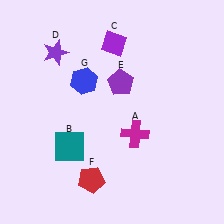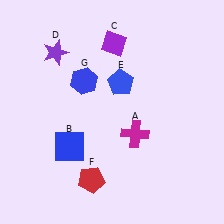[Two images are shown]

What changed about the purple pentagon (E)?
In Image 1, E is purple. In Image 2, it changed to blue.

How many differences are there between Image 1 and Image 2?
There are 2 differences between the two images.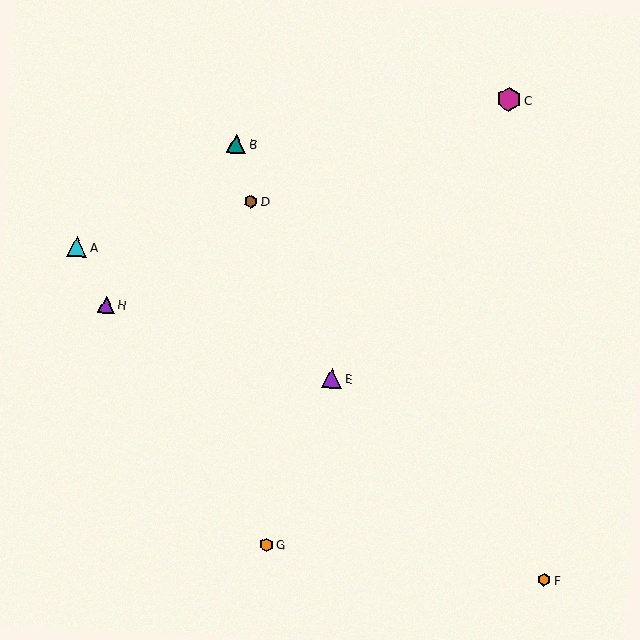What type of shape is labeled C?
Shape C is a magenta hexagon.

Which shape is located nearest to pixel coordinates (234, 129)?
The teal triangle (labeled B) at (236, 143) is nearest to that location.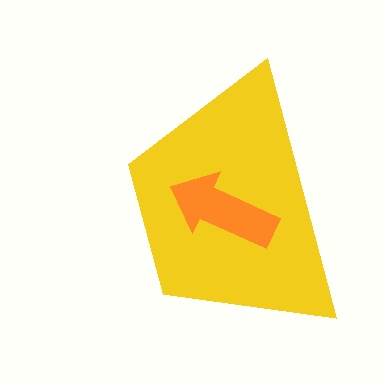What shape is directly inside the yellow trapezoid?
The orange arrow.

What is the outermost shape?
The yellow trapezoid.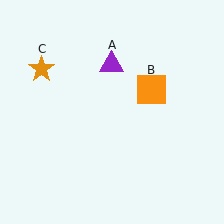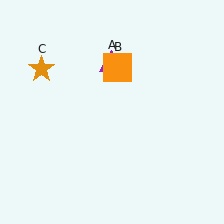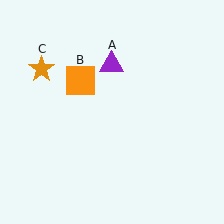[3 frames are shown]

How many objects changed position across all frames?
1 object changed position: orange square (object B).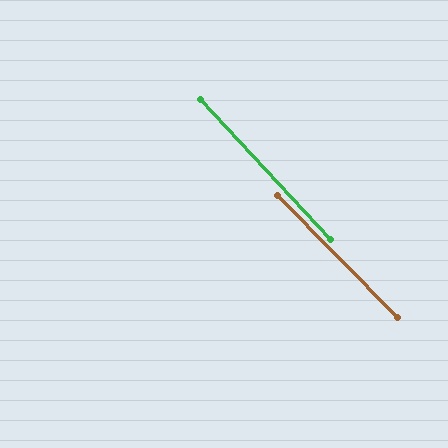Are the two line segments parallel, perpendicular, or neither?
Parallel — their directions differ by only 1.7°.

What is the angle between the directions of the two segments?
Approximately 2 degrees.